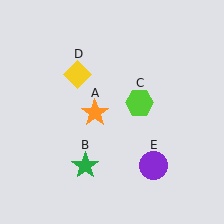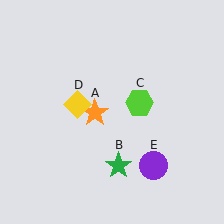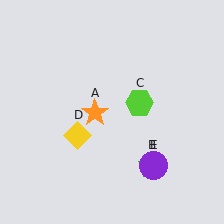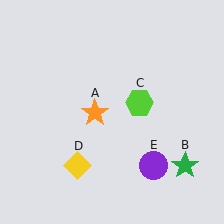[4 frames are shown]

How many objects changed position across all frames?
2 objects changed position: green star (object B), yellow diamond (object D).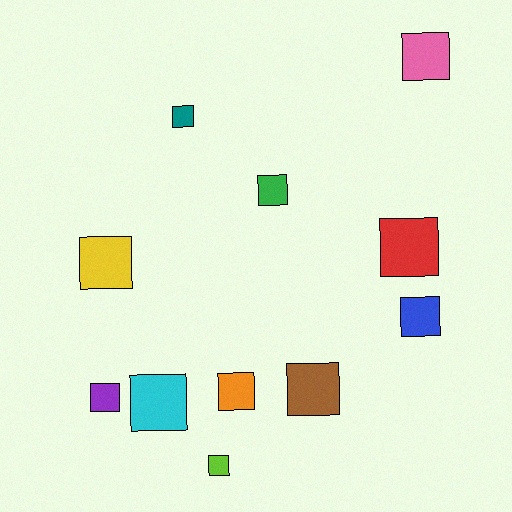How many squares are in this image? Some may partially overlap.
There are 11 squares.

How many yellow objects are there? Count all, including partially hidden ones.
There is 1 yellow object.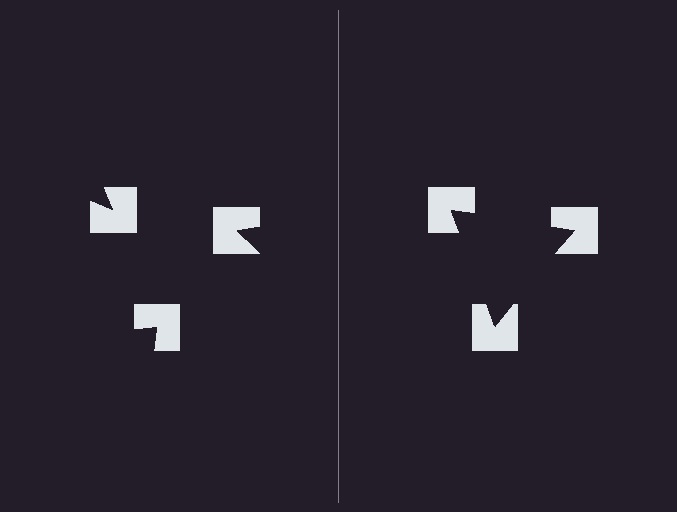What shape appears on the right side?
An illusory triangle.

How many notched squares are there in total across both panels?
6 — 3 on each side.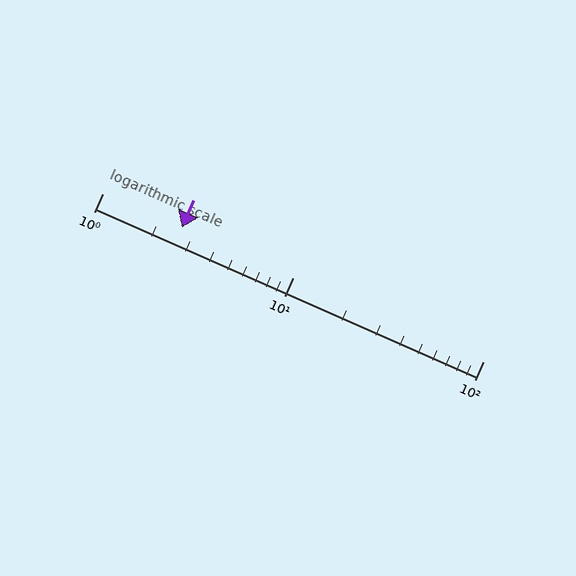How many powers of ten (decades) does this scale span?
The scale spans 2 decades, from 1 to 100.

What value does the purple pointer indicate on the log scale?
The pointer indicates approximately 2.6.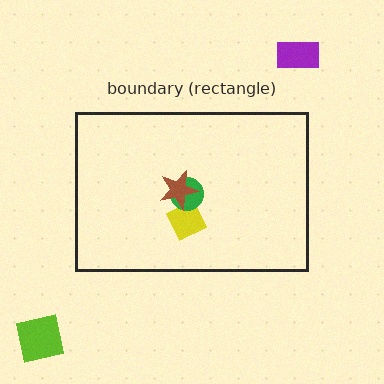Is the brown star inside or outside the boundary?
Inside.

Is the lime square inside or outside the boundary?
Outside.